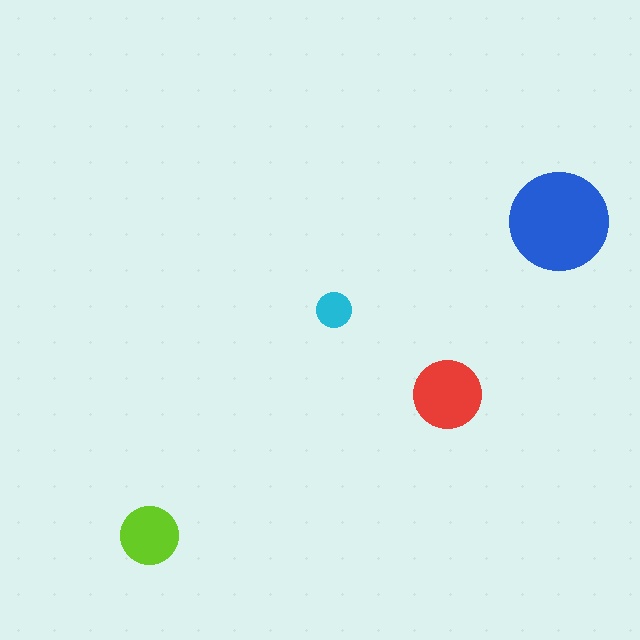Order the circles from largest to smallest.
the blue one, the red one, the lime one, the cyan one.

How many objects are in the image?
There are 4 objects in the image.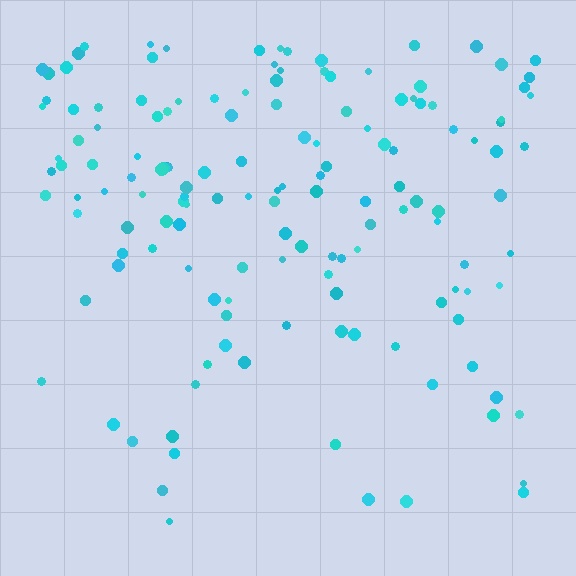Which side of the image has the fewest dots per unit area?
The bottom.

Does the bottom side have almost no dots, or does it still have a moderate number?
Still a moderate number, just noticeably fewer than the top.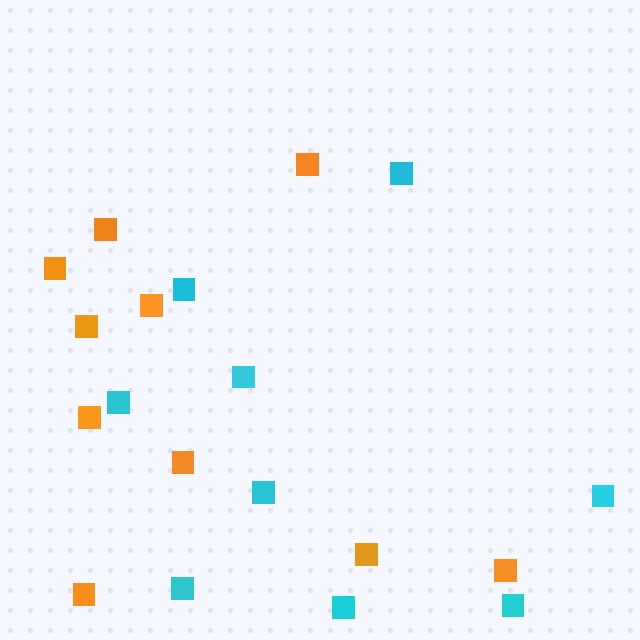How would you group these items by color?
There are 2 groups: one group of cyan squares (9) and one group of orange squares (10).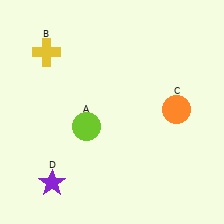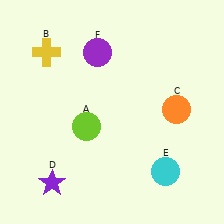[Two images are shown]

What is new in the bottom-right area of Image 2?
A cyan circle (E) was added in the bottom-right area of Image 2.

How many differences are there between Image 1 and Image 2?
There are 2 differences between the two images.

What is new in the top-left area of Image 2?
A purple circle (F) was added in the top-left area of Image 2.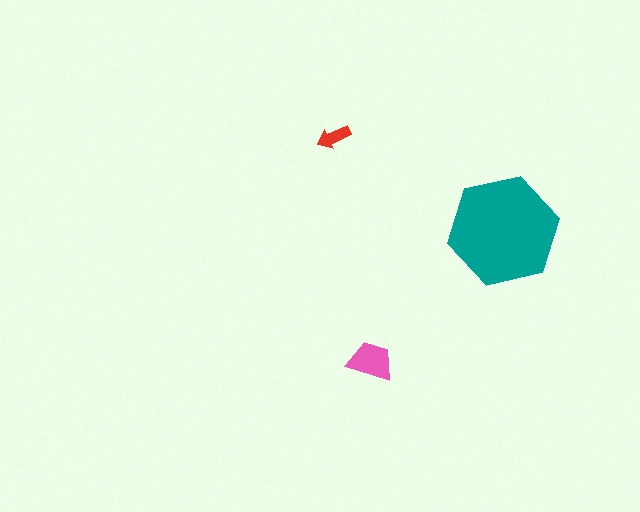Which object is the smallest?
The red arrow.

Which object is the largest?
The teal hexagon.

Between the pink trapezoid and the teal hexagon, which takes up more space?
The teal hexagon.